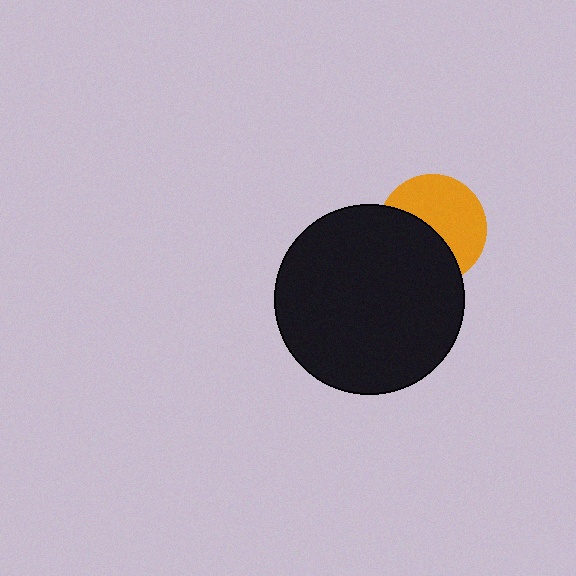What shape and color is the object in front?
The object in front is a black circle.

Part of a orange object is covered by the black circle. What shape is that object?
It is a circle.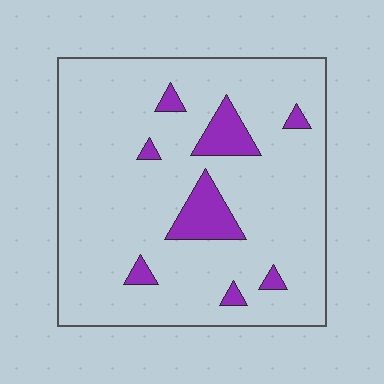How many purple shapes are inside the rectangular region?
8.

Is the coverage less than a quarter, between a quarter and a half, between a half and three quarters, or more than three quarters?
Less than a quarter.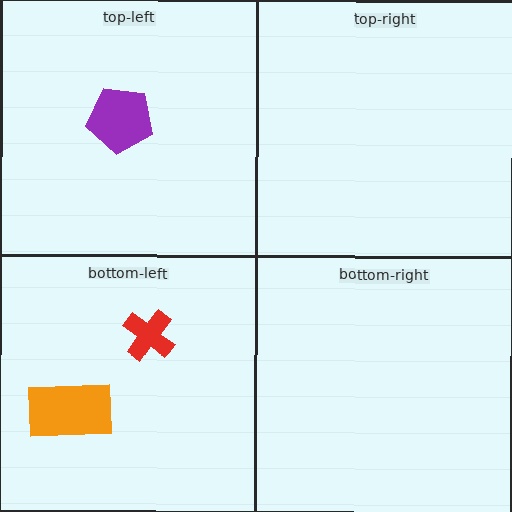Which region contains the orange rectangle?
The bottom-left region.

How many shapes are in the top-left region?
1.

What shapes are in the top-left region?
The purple pentagon.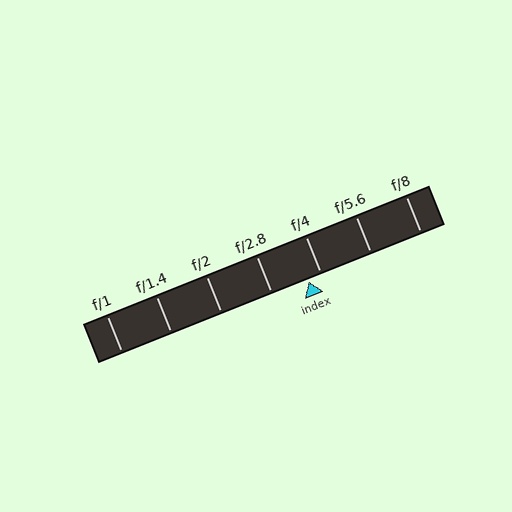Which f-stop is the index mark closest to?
The index mark is closest to f/4.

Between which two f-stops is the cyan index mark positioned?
The index mark is between f/2.8 and f/4.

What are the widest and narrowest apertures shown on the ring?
The widest aperture shown is f/1 and the narrowest is f/8.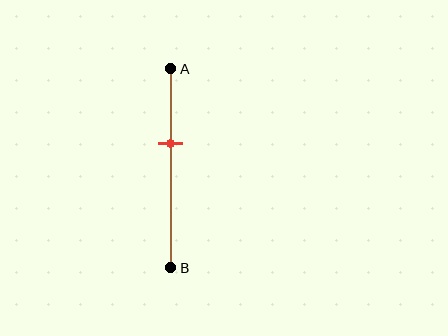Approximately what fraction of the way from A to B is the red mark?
The red mark is approximately 40% of the way from A to B.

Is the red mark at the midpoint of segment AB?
No, the mark is at about 40% from A, not at the 50% midpoint.